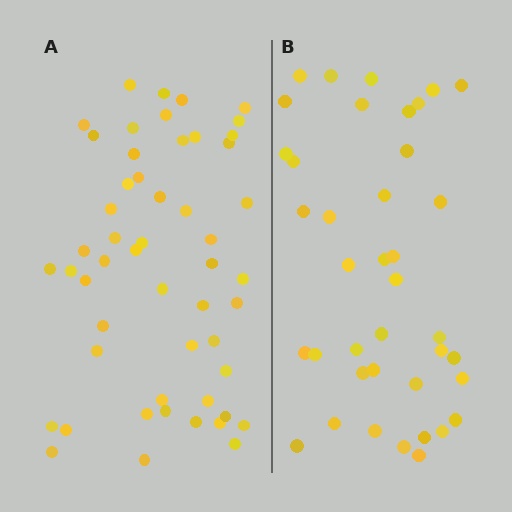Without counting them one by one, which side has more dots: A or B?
Region A (the left region) has more dots.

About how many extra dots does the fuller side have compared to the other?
Region A has approximately 15 more dots than region B.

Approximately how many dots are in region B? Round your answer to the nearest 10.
About 40 dots. (The exact count is 39, which rounds to 40.)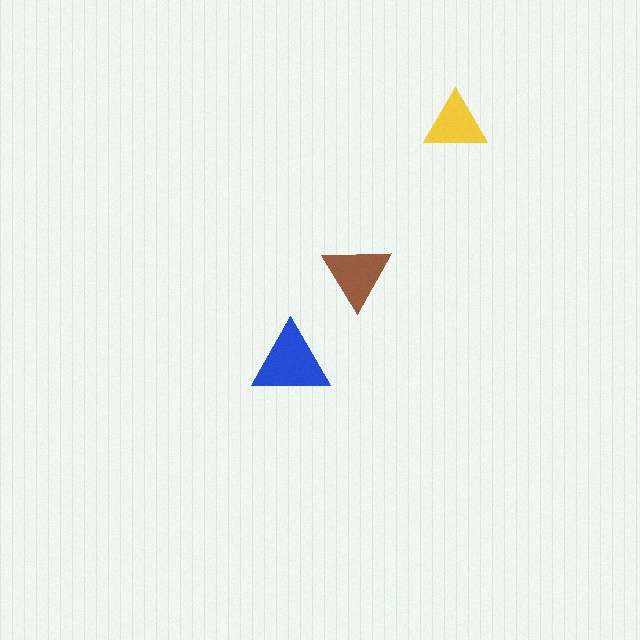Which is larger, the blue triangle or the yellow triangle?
The blue one.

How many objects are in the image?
There are 3 objects in the image.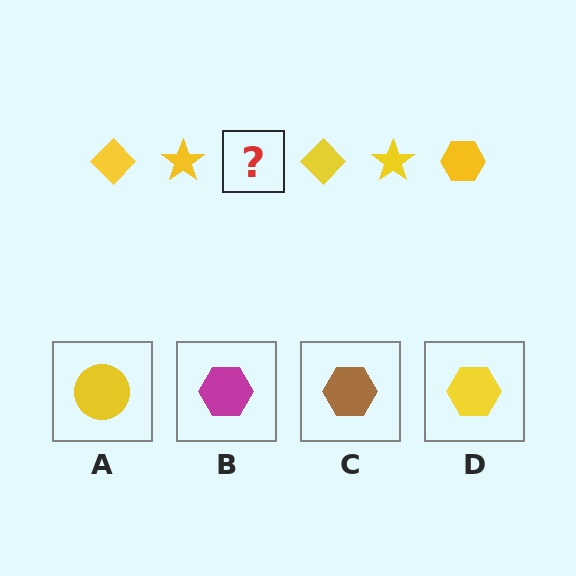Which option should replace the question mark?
Option D.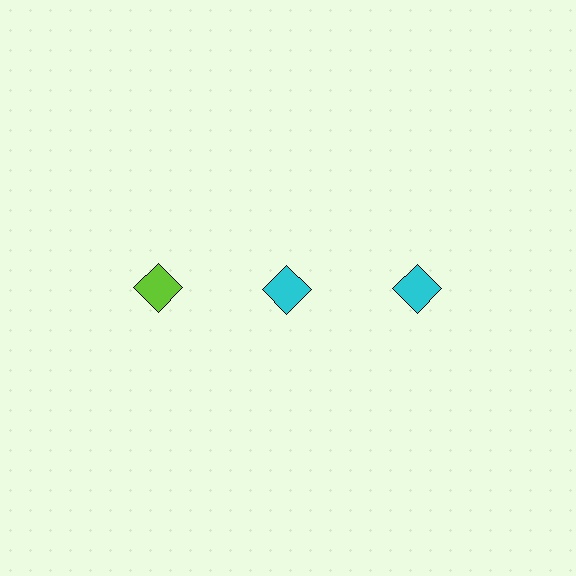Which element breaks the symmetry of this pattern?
The lime diamond in the top row, leftmost column breaks the symmetry. All other shapes are cyan diamonds.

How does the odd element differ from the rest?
It has a different color: lime instead of cyan.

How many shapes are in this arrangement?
There are 3 shapes arranged in a grid pattern.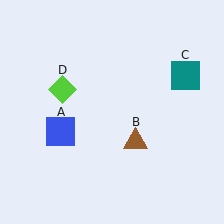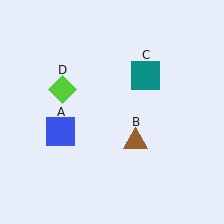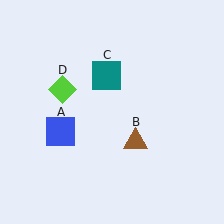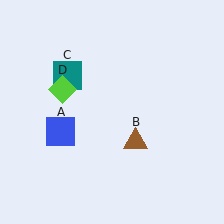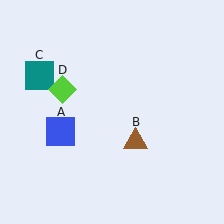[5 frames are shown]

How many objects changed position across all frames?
1 object changed position: teal square (object C).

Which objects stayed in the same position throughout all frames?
Blue square (object A) and brown triangle (object B) and lime diamond (object D) remained stationary.